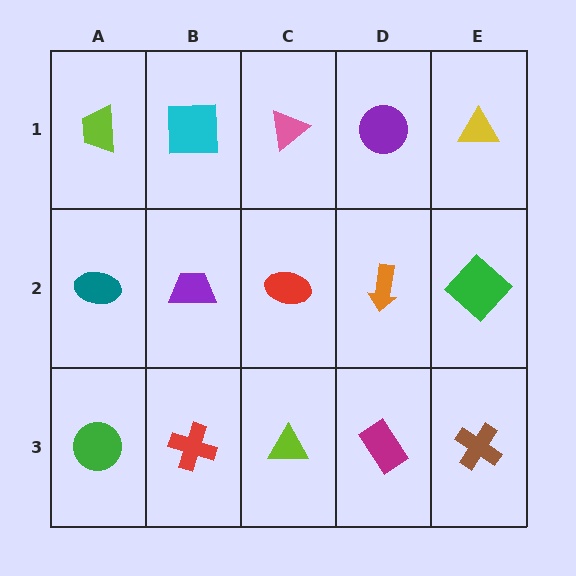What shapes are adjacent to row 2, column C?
A pink triangle (row 1, column C), a lime triangle (row 3, column C), a purple trapezoid (row 2, column B), an orange arrow (row 2, column D).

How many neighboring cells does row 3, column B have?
3.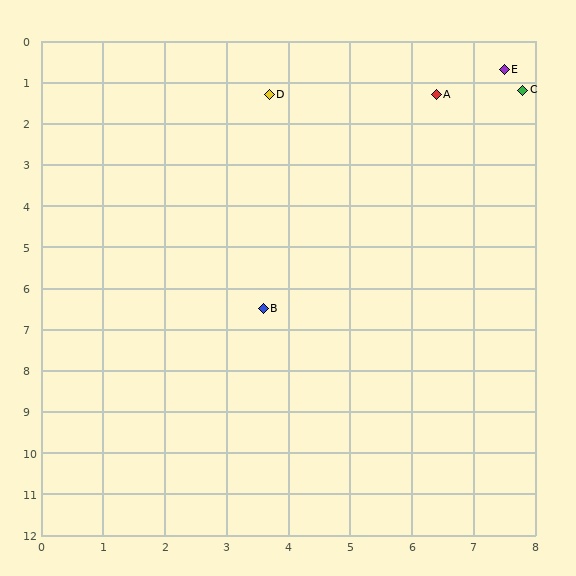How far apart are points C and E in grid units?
Points C and E are about 0.6 grid units apart.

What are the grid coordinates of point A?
Point A is at approximately (6.4, 1.3).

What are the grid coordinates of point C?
Point C is at approximately (7.8, 1.2).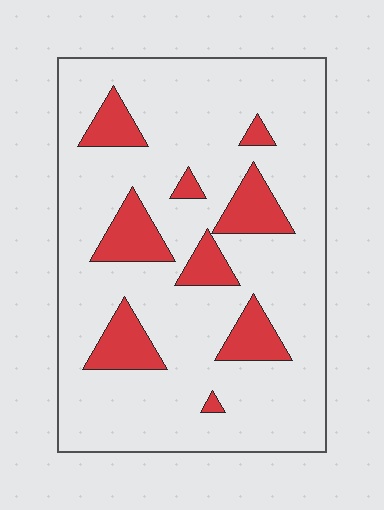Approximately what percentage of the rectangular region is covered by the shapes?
Approximately 15%.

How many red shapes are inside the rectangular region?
9.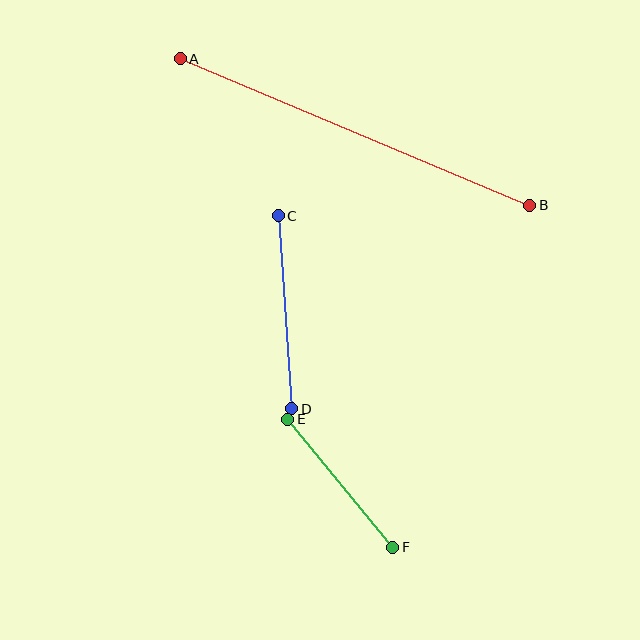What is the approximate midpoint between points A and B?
The midpoint is at approximately (355, 132) pixels.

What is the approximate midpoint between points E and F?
The midpoint is at approximately (340, 483) pixels.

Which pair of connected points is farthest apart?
Points A and B are farthest apart.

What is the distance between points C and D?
The distance is approximately 193 pixels.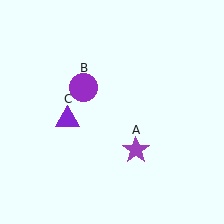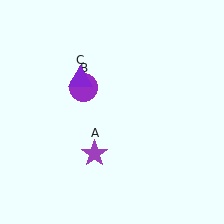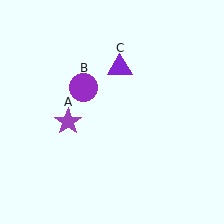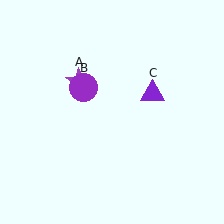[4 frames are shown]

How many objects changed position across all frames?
2 objects changed position: purple star (object A), purple triangle (object C).